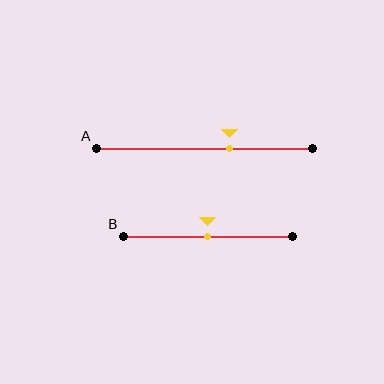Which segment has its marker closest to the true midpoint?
Segment B has its marker closest to the true midpoint.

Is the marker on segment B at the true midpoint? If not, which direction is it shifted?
Yes, the marker on segment B is at the true midpoint.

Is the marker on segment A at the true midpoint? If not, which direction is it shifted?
No, the marker on segment A is shifted to the right by about 11% of the segment length.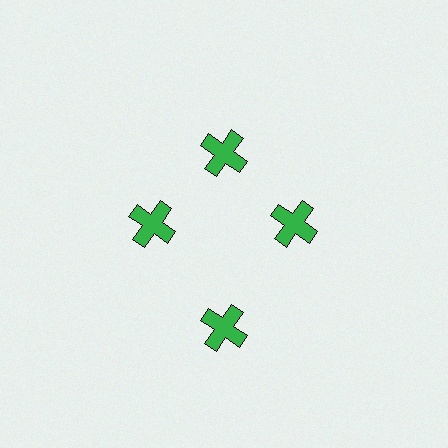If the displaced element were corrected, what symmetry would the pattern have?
It would have 4-fold rotational symmetry — the pattern would map onto itself every 90 degrees.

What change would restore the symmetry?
The symmetry would be restored by moving it inward, back onto the ring so that all 4 crosses sit at equal angles and equal distance from the center.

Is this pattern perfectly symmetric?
No. The 4 green crosses are arranged in a ring, but one element near the 6 o'clock position is pushed outward from the center, breaking the 4-fold rotational symmetry.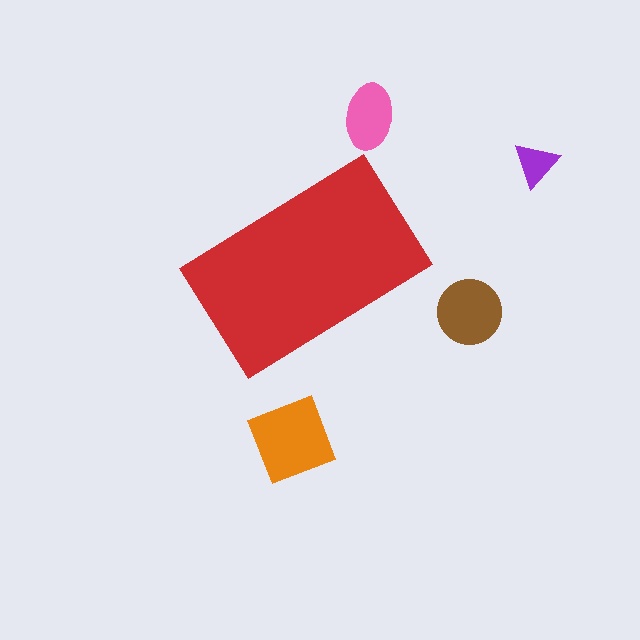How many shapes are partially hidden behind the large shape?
0 shapes are partially hidden.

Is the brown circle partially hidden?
No, the brown circle is fully visible.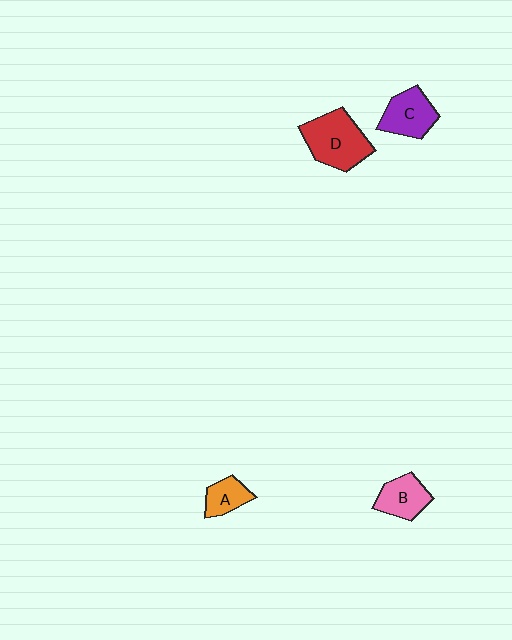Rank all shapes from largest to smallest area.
From largest to smallest: D (red), C (purple), B (pink), A (orange).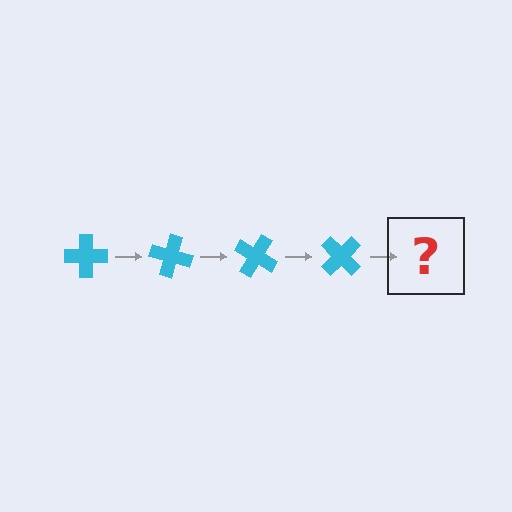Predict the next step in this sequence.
The next step is a cyan cross rotated 60 degrees.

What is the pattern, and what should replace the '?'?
The pattern is that the cross rotates 15 degrees each step. The '?' should be a cyan cross rotated 60 degrees.